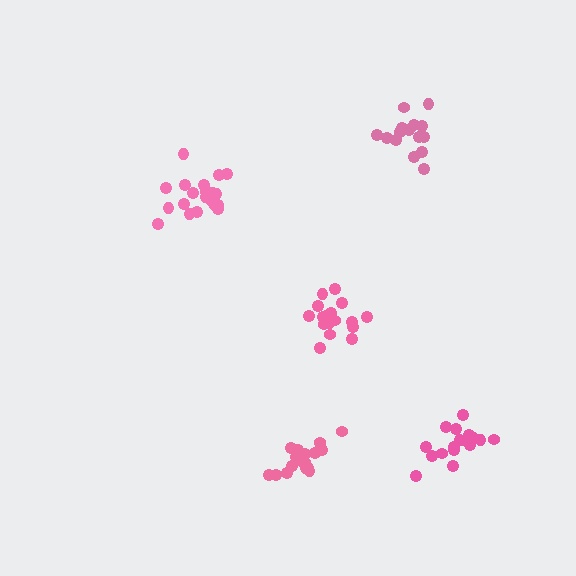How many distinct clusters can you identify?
There are 5 distinct clusters.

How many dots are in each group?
Group 1: 20 dots, Group 2: 18 dots, Group 3: 19 dots, Group 4: 15 dots, Group 5: 17 dots (89 total).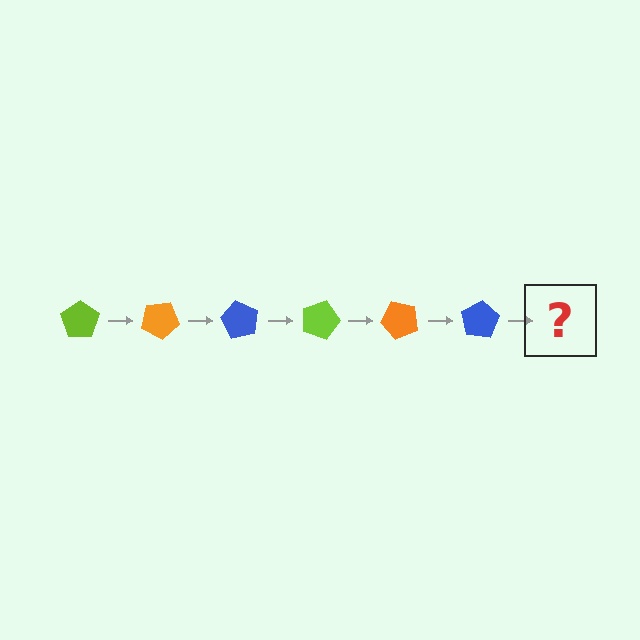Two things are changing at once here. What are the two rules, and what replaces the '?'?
The two rules are that it rotates 30 degrees each step and the color cycles through lime, orange, and blue. The '?' should be a lime pentagon, rotated 180 degrees from the start.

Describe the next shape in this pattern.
It should be a lime pentagon, rotated 180 degrees from the start.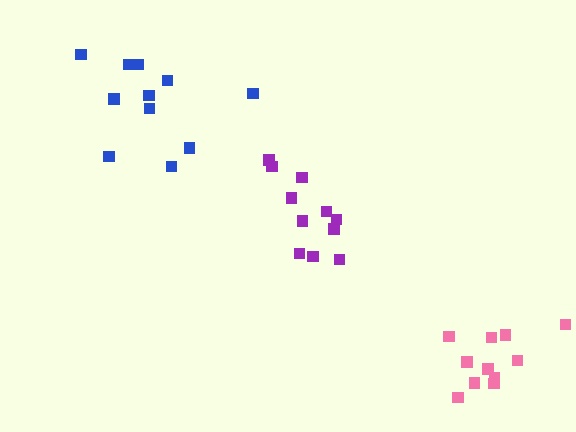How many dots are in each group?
Group 1: 12 dots, Group 2: 11 dots, Group 3: 11 dots (34 total).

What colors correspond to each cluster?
The clusters are colored: purple, blue, pink.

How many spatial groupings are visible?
There are 3 spatial groupings.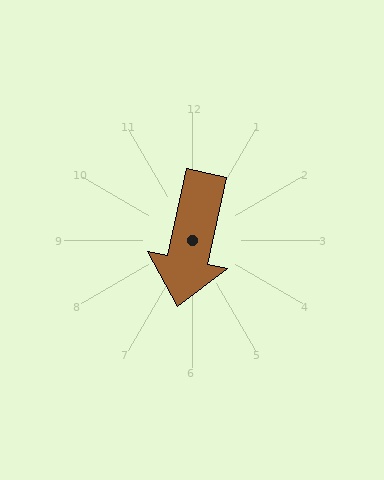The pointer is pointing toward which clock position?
Roughly 6 o'clock.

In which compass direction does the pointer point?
South.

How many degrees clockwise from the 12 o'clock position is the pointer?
Approximately 192 degrees.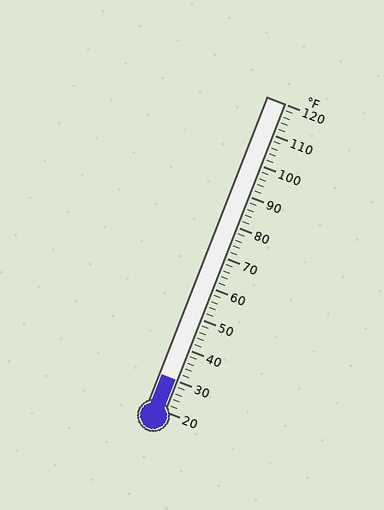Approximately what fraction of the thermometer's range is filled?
The thermometer is filled to approximately 10% of its range.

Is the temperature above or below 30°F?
The temperature is at 30°F.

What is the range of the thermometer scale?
The thermometer scale ranges from 20°F to 120°F.